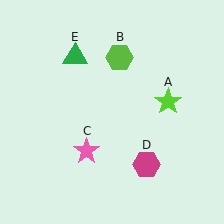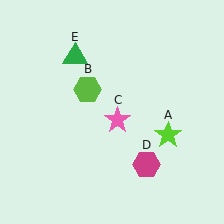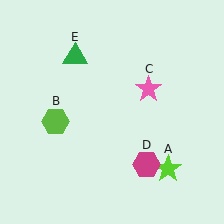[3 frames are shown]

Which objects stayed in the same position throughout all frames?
Magenta hexagon (object D) and green triangle (object E) remained stationary.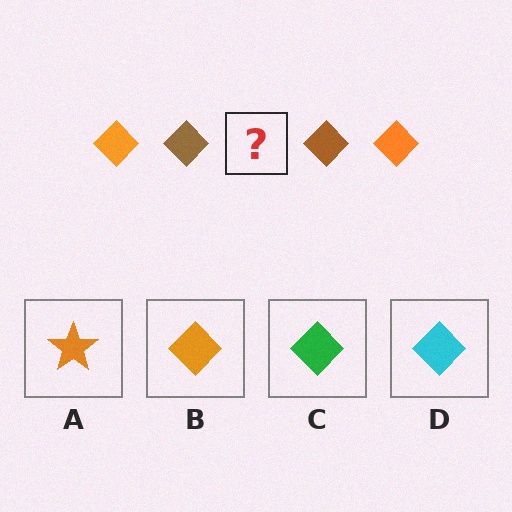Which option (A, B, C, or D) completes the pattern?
B.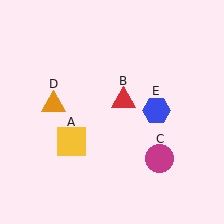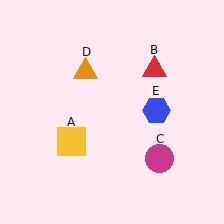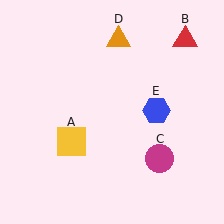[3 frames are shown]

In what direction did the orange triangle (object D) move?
The orange triangle (object D) moved up and to the right.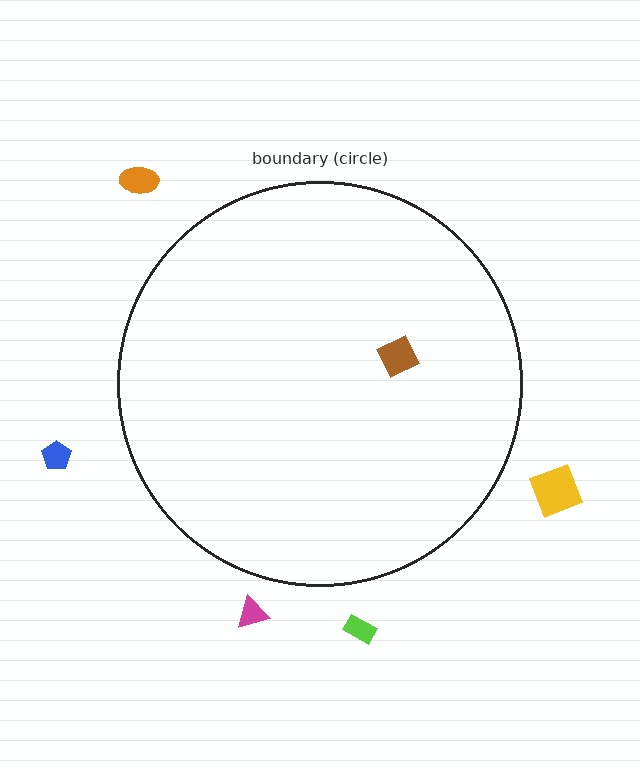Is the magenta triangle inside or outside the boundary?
Outside.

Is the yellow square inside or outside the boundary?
Outside.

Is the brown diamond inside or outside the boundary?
Inside.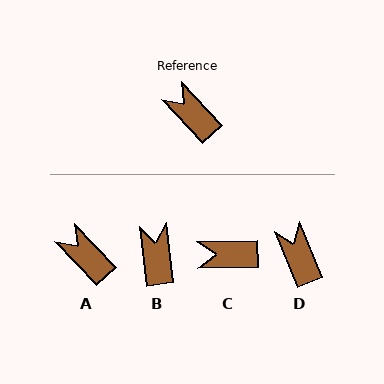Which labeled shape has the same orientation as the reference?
A.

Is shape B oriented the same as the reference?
No, it is off by about 36 degrees.